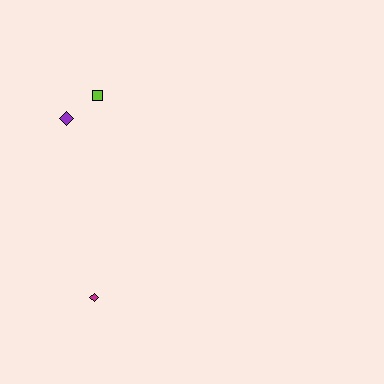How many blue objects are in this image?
There are no blue objects.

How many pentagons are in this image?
There are no pentagons.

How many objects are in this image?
There are 3 objects.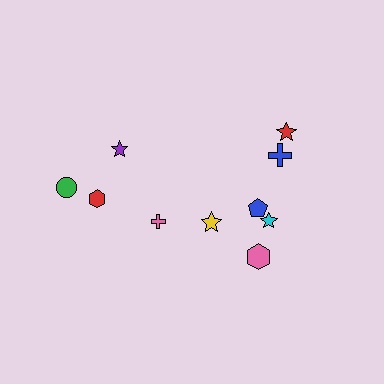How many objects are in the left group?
There are 4 objects.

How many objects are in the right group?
There are 6 objects.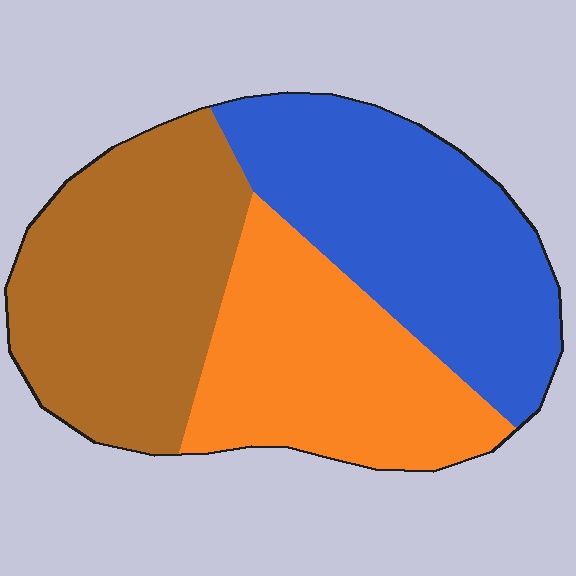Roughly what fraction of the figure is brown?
Brown takes up about one third (1/3) of the figure.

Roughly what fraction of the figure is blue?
Blue covers about 35% of the figure.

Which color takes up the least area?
Orange, at roughly 30%.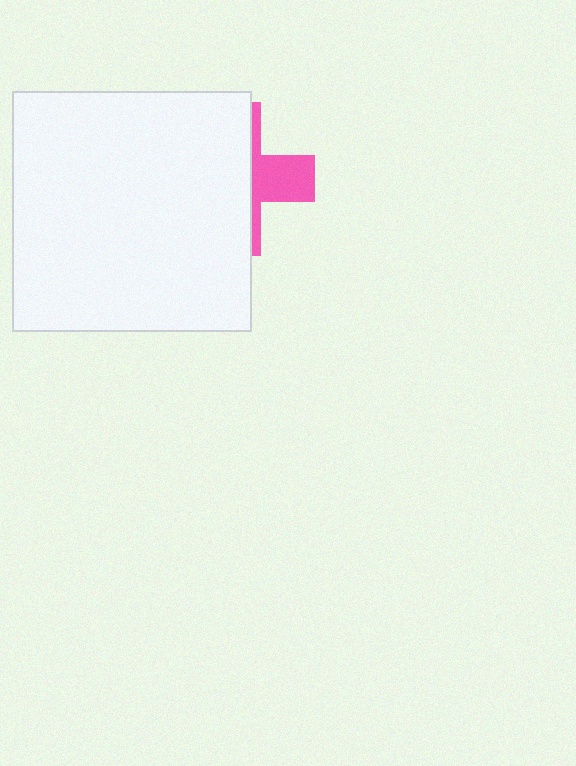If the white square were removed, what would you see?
You would see the complete pink cross.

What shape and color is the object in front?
The object in front is a white square.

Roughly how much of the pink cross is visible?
A small part of it is visible (roughly 33%).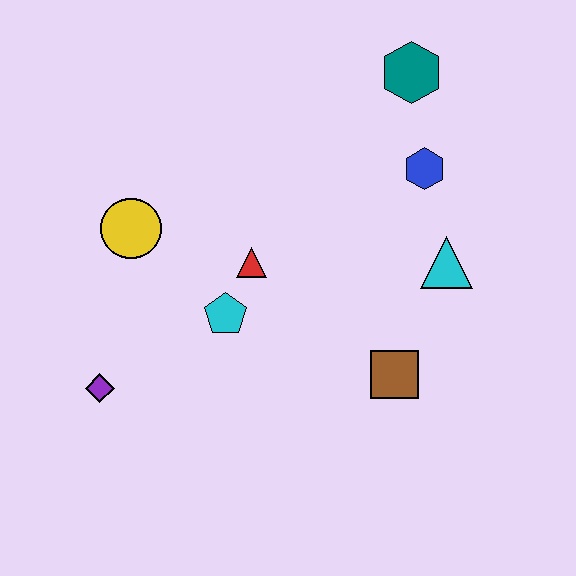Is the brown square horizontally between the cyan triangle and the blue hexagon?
No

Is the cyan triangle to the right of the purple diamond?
Yes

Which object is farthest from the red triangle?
The teal hexagon is farthest from the red triangle.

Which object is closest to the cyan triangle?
The blue hexagon is closest to the cyan triangle.